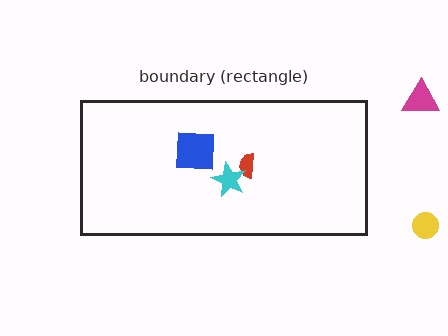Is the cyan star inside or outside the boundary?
Inside.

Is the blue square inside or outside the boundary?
Inside.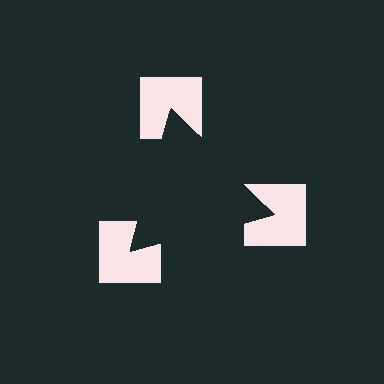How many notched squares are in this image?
There are 3 — one at each vertex of the illusory triangle.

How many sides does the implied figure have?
3 sides.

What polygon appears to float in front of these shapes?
An illusory triangle — its edges are inferred from the aligned wedge cuts in the notched squares, not physically drawn.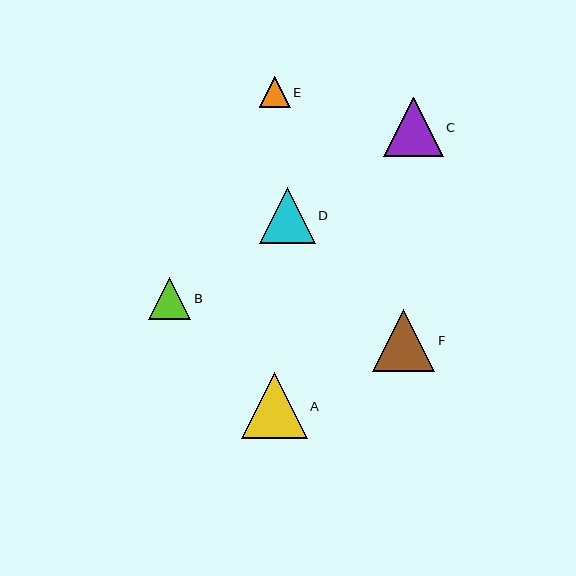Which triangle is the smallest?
Triangle E is the smallest with a size of approximately 31 pixels.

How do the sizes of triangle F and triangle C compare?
Triangle F and triangle C are approximately the same size.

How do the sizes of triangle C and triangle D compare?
Triangle C and triangle D are approximately the same size.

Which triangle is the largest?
Triangle A is the largest with a size of approximately 66 pixels.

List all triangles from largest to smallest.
From largest to smallest: A, F, C, D, B, E.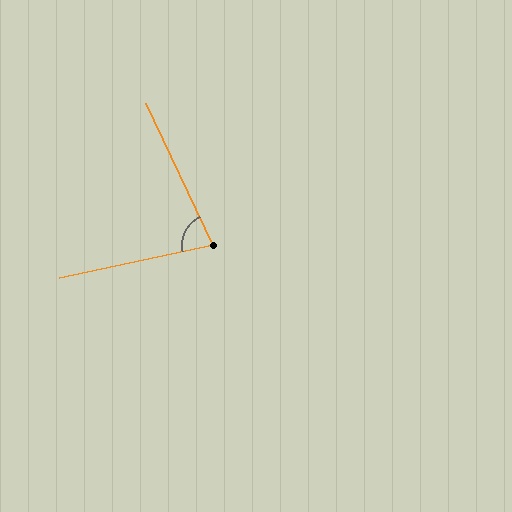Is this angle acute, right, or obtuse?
It is acute.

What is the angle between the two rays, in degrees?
Approximately 77 degrees.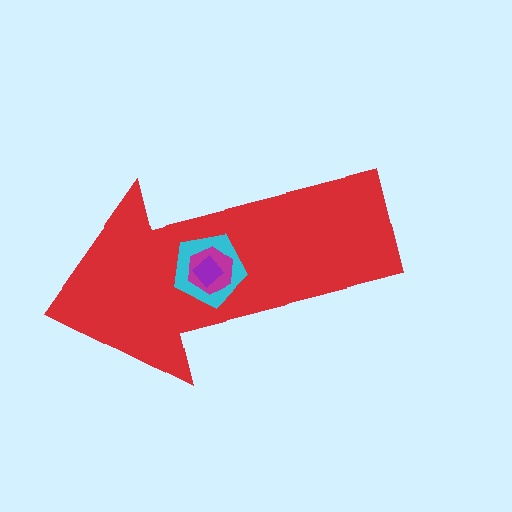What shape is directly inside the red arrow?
The cyan pentagon.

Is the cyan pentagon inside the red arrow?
Yes.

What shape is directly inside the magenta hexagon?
The purple diamond.